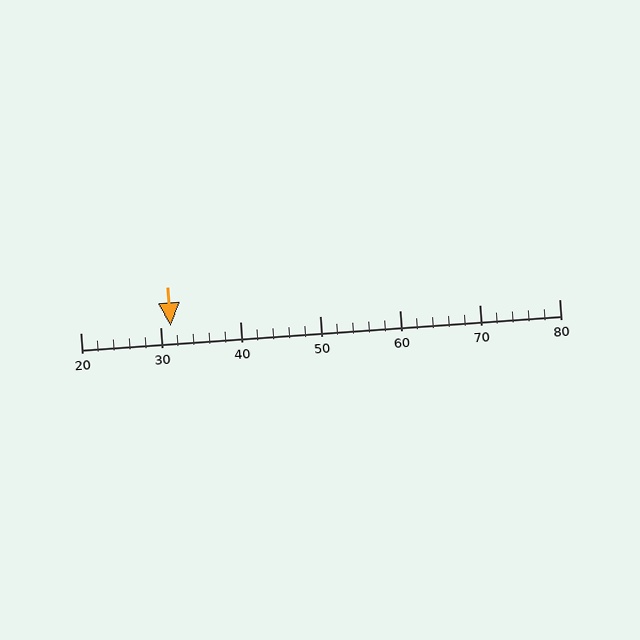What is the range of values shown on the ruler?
The ruler shows values from 20 to 80.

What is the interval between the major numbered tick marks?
The major tick marks are spaced 10 units apart.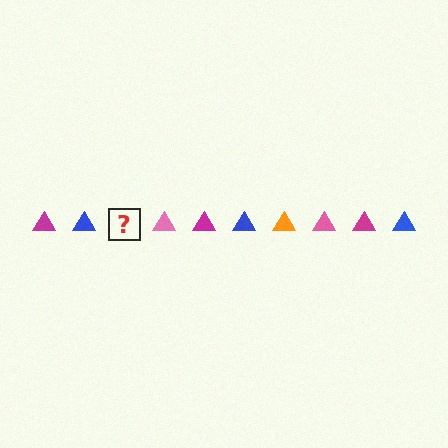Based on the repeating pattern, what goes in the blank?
The blank should be an orange triangle.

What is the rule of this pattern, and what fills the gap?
The rule is that the pattern cycles through magenta, blue, orange, pink triangles. The gap should be filled with an orange triangle.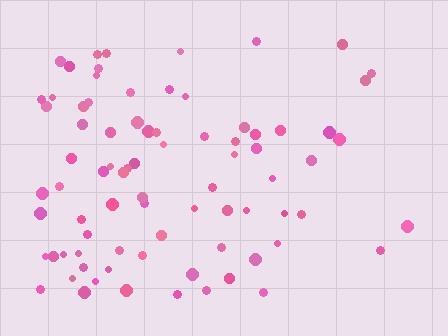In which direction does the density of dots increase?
From right to left, with the left side densest.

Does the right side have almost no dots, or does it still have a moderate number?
Still a moderate number, just noticeably fewer than the left.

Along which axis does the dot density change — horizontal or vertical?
Horizontal.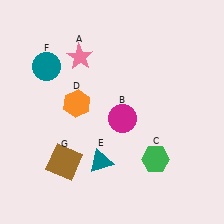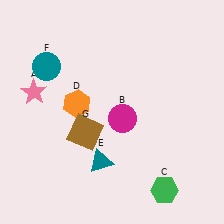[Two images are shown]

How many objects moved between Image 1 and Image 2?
3 objects moved between the two images.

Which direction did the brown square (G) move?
The brown square (G) moved up.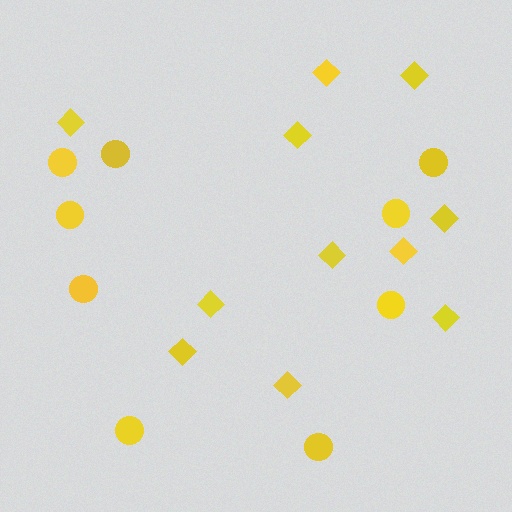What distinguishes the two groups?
There are 2 groups: one group of diamonds (11) and one group of circles (9).